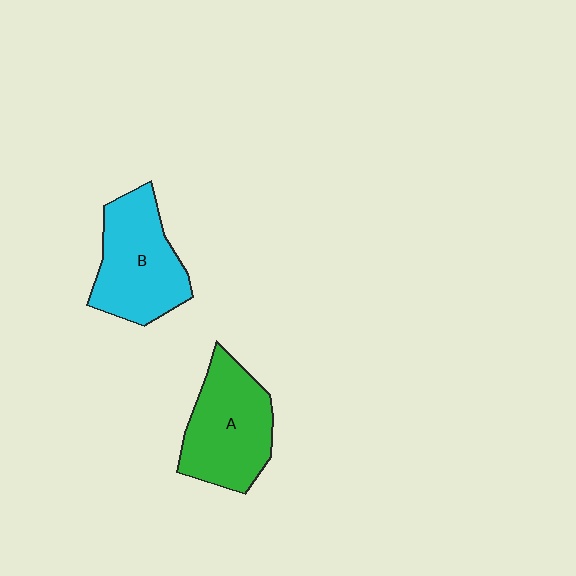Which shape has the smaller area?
Shape B (cyan).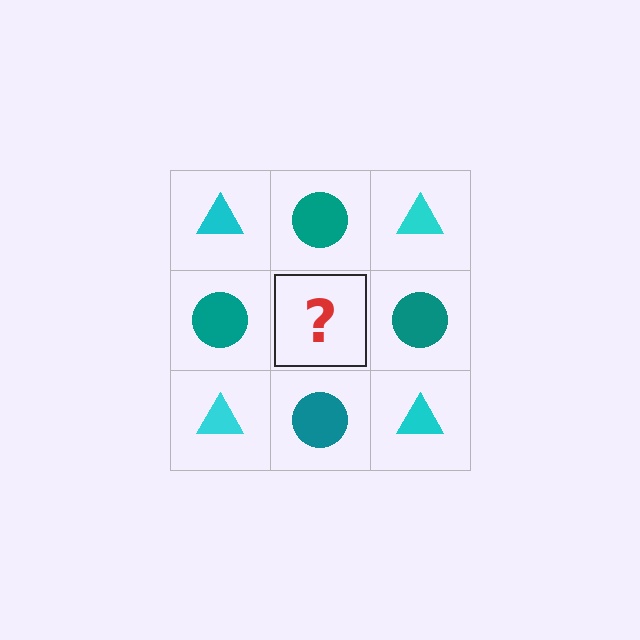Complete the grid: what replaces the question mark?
The question mark should be replaced with a cyan triangle.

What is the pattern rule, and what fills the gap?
The rule is that it alternates cyan triangle and teal circle in a checkerboard pattern. The gap should be filled with a cyan triangle.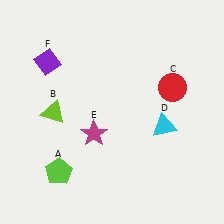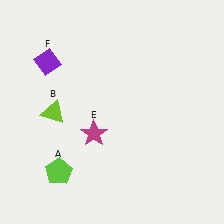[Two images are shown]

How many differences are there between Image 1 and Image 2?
There are 2 differences between the two images.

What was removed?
The red circle (C), the cyan triangle (D) were removed in Image 2.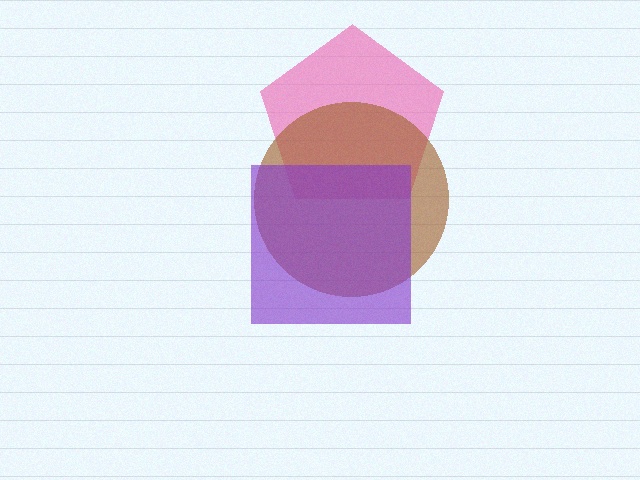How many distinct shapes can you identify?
There are 3 distinct shapes: a pink pentagon, a brown circle, a purple square.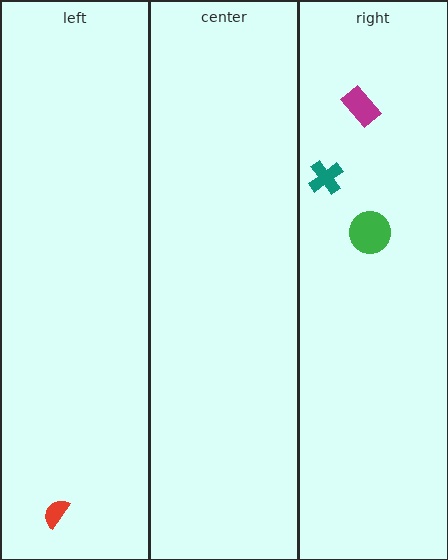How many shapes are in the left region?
1.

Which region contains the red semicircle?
The left region.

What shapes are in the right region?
The green circle, the teal cross, the magenta rectangle.